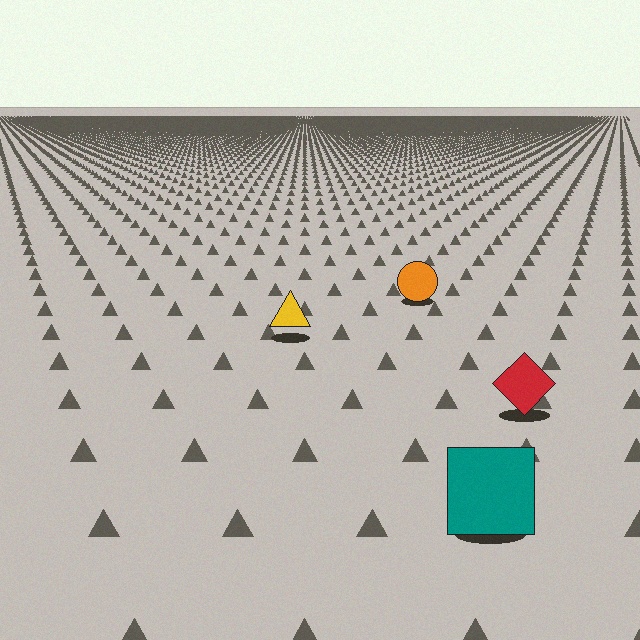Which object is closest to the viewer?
The teal square is closest. The texture marks near it are larger and more spread out.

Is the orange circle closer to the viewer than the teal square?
No. The teal square is closer — you can tell from the texture gradient: the ground texture is coarser near it.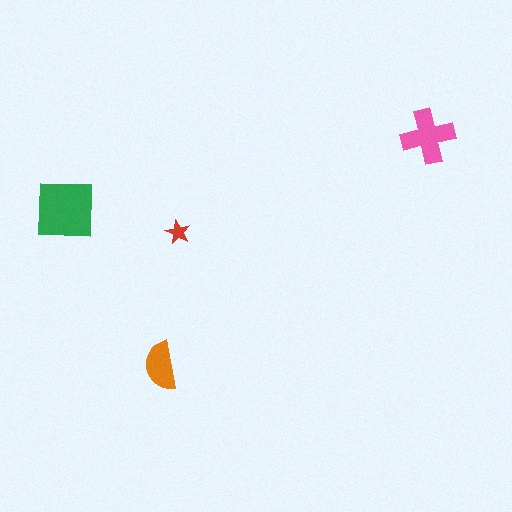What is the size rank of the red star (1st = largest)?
4th.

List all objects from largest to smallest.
The green square, the pink cross, the orange semicircle, the red star.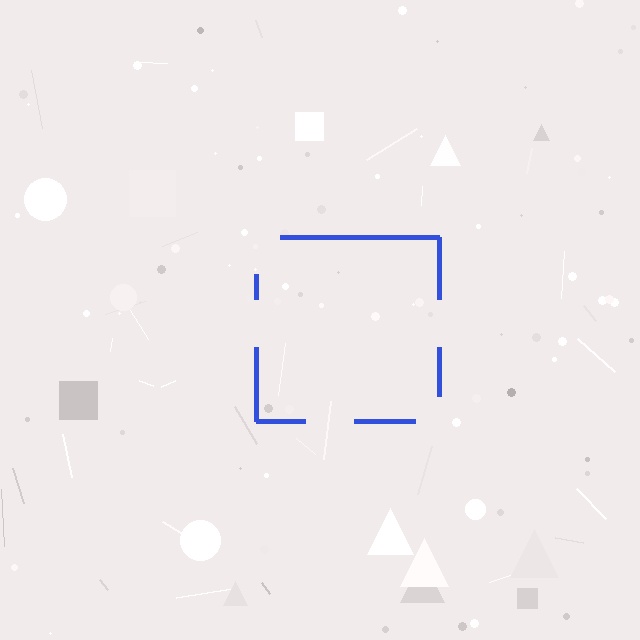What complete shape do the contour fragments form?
The contour fragments form a square.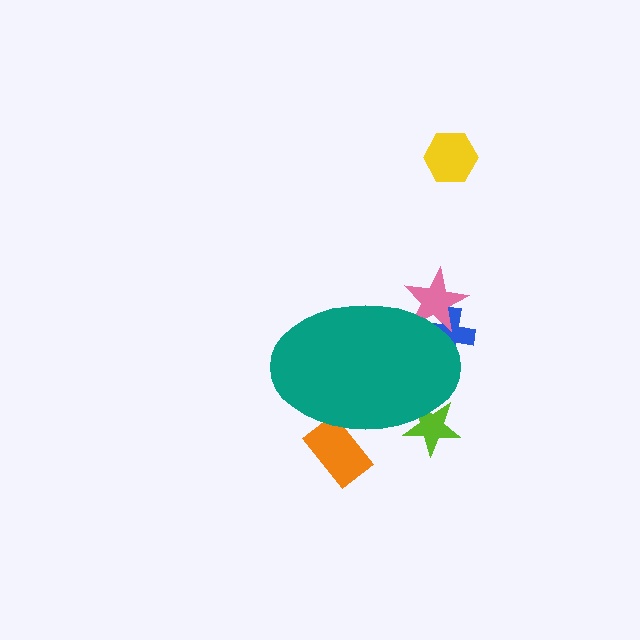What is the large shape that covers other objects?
A teal ellipse.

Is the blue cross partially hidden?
Yes, the blue cross is partially hidden behind the teal ellipse.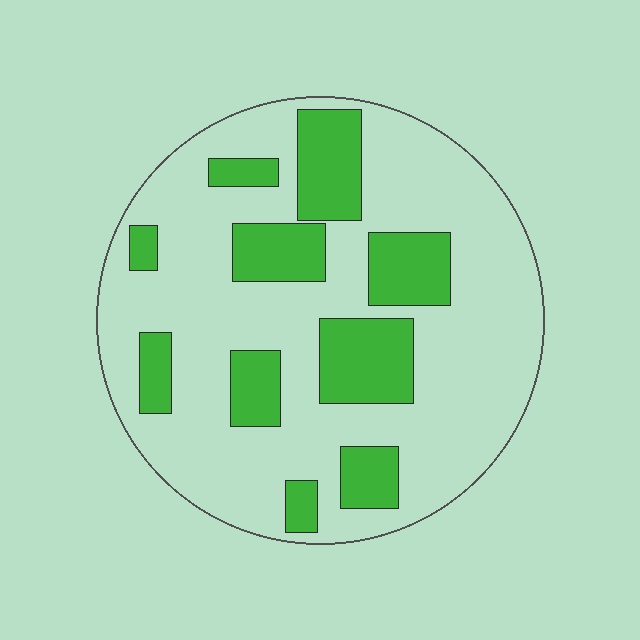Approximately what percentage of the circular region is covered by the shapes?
Approximately 25%.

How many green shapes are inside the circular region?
10.